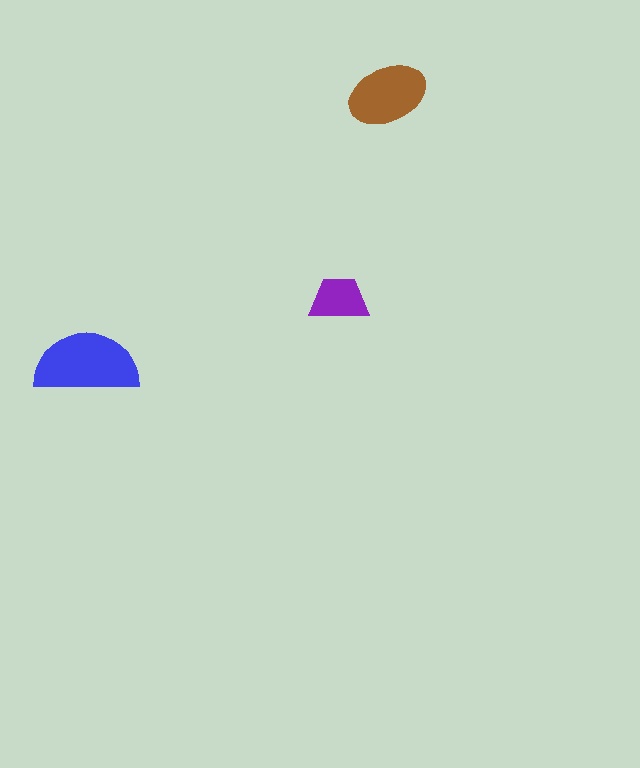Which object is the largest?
The blue semicircle.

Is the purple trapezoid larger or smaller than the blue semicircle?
Smaller.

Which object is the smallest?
The purple trapezoid.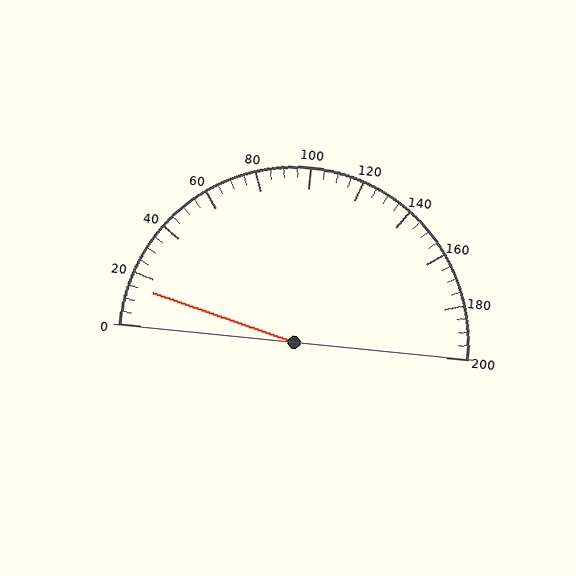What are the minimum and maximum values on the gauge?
The gauge ranges from 0 to 200.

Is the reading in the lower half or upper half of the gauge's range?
The reading is in the lower half of the range (0 to 200).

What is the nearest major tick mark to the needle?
The nearest major tick mark is 20.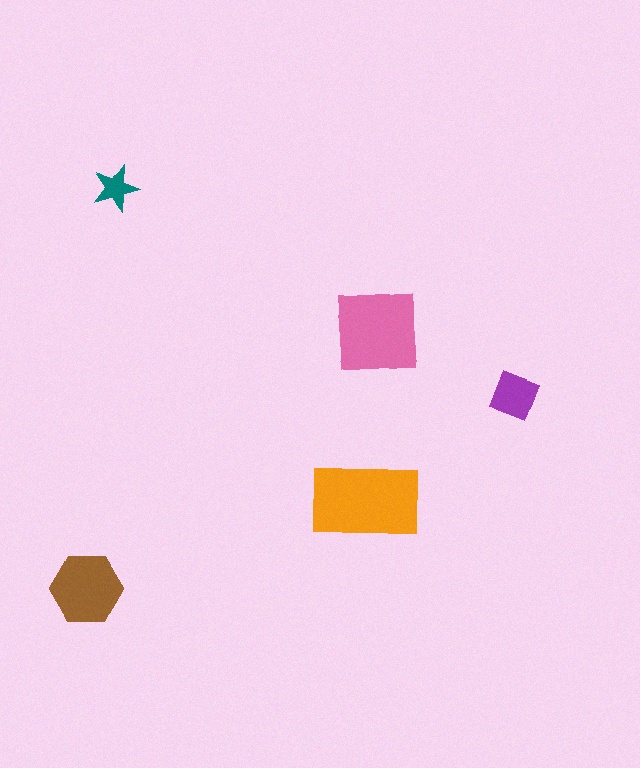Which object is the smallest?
The teal star.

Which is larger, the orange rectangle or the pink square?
The orange rectangle.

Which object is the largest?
The orange rectangle.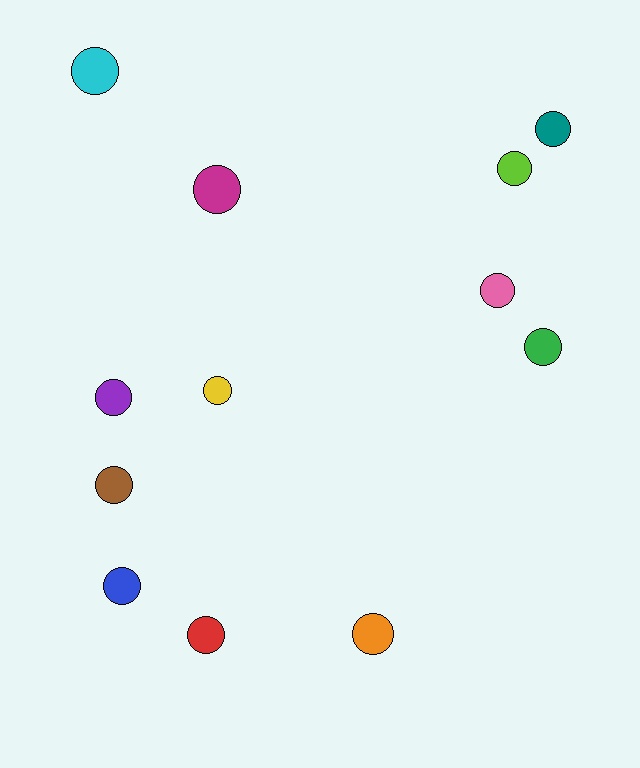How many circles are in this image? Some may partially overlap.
There are 12 circles.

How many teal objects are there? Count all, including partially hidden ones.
There is 1 teal object.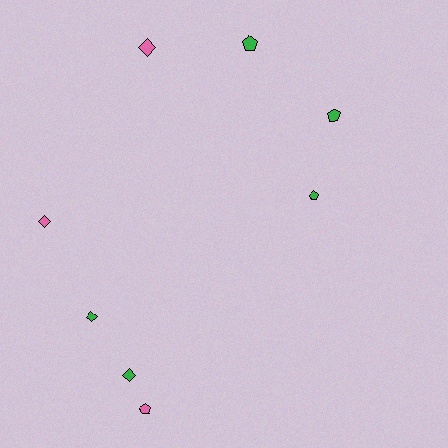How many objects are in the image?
There are 8 objects.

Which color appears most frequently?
Green, with 5 objects.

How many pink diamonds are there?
There are 2 pink diamonds.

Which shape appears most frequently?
Pentagon, with 4 objects.